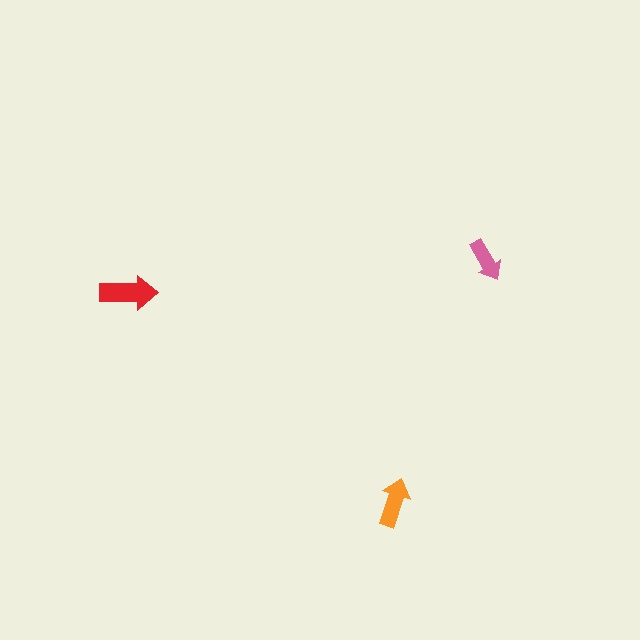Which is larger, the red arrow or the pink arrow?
The red one.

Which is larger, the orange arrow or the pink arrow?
The orange one.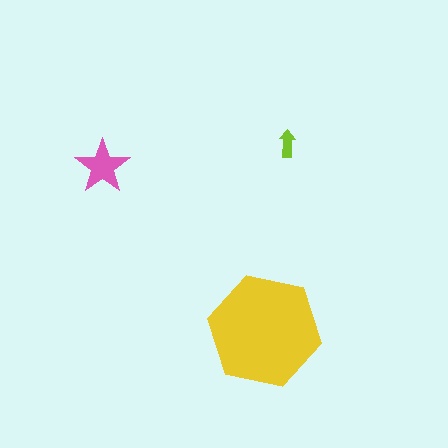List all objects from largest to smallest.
The yellow hexagon, the pink star, the lime arrow.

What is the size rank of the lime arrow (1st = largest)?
3rd.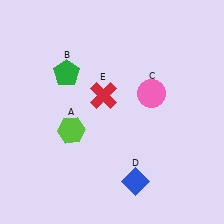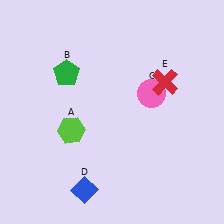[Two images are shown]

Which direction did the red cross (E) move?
The red cross (E) moved right.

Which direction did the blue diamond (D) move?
The blue diamond (D) moved left.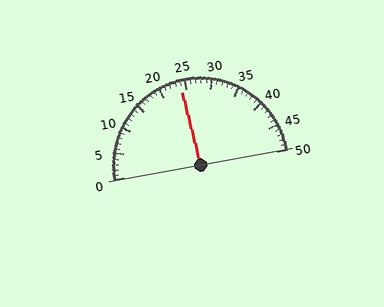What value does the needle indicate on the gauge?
The needle indicates approximately 24.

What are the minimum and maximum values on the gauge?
The gauge ranges from 0 to 50.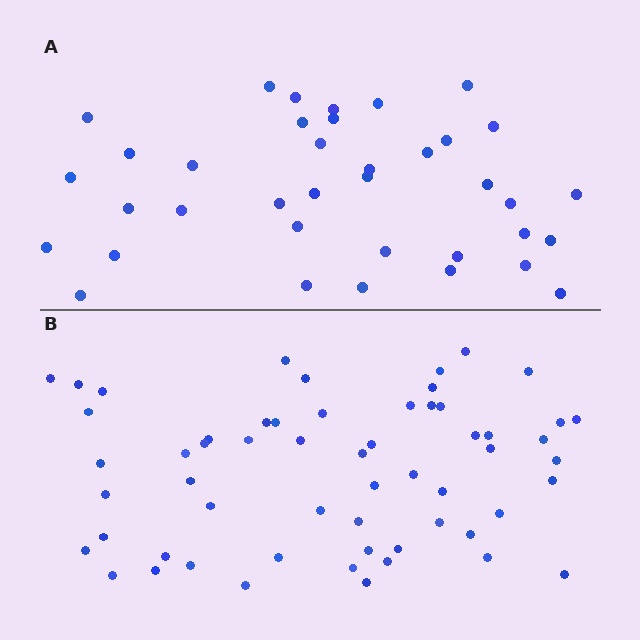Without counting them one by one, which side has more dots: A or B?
Region B (the bottom region) has more dots.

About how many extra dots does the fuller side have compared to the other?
Region B has approximately 20 more dots than region A.